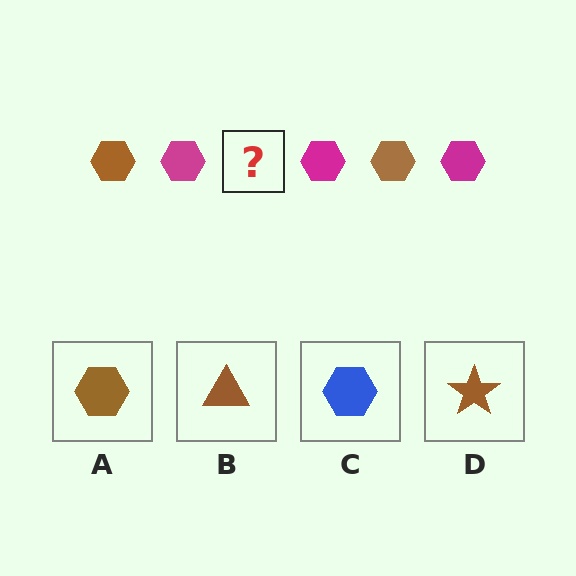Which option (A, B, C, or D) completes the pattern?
A.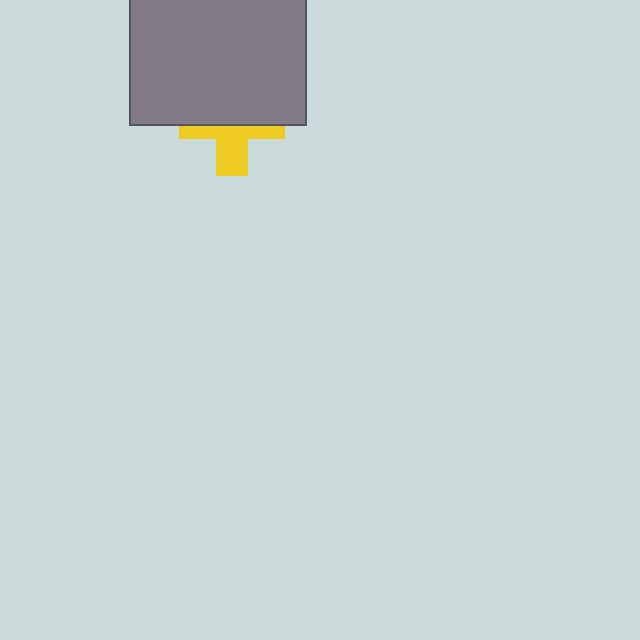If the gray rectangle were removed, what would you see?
You would see the complete yellow cross.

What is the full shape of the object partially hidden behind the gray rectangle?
The partially hidden object is a yellow cross.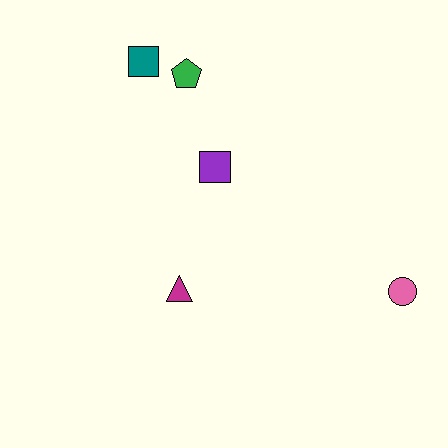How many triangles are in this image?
There is 1 triangle.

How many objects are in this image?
There are 5 objects.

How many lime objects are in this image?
There are no lime objects.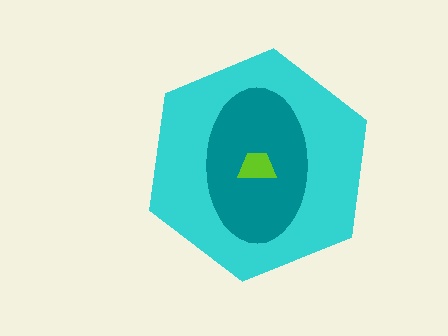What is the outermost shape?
The cyan hexagon.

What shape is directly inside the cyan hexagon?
The teal ellipse.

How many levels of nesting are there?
3.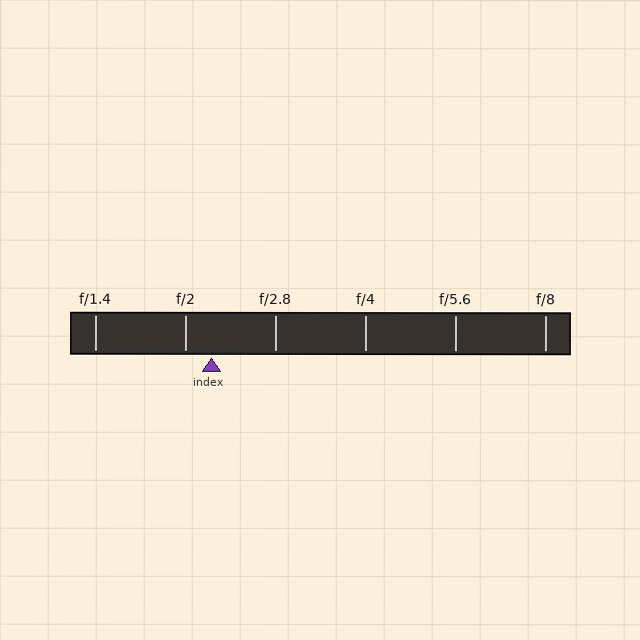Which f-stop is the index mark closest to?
The index mark is closest to f/2.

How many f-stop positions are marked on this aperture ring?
There are 6 f-stop positions marked.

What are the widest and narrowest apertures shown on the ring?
The widest aperture shown is f/1.4 and the narrowest is f/8.